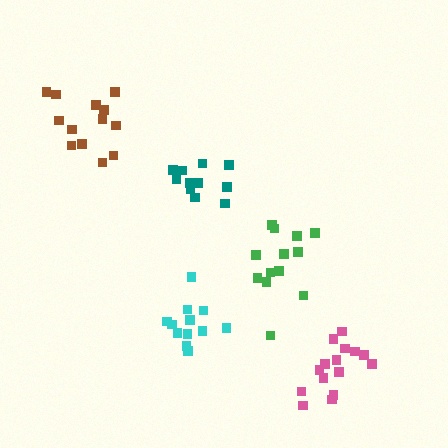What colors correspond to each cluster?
The clusters are colored: teal, brown, pink, cyan, green.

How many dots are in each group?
Group 1: 11 dots, Group 2: 13 dots, Group 3: 15 dots, Group 4: 12 dots, Group 5: 13 dots (64 total).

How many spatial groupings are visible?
There are 5 spatial groupings.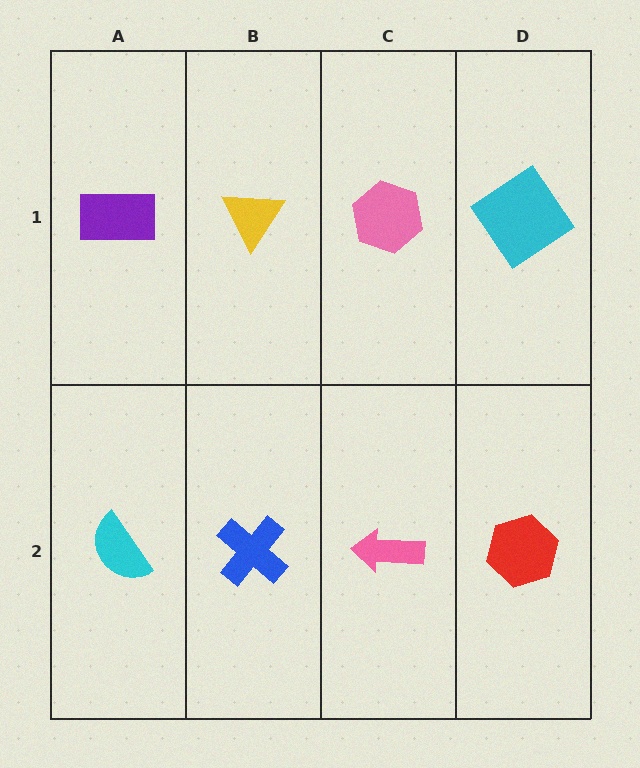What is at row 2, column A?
A cyan semicircle.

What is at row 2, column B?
A blue cross.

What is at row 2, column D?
A red hexagon.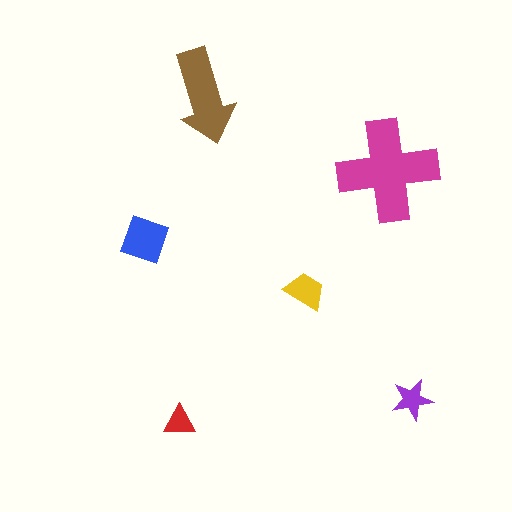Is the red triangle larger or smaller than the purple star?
Smaller.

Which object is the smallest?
The red triangle.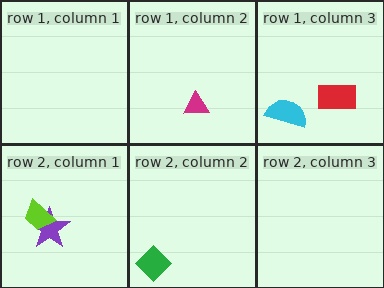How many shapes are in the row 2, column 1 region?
2.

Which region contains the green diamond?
The row 2, column 2 region.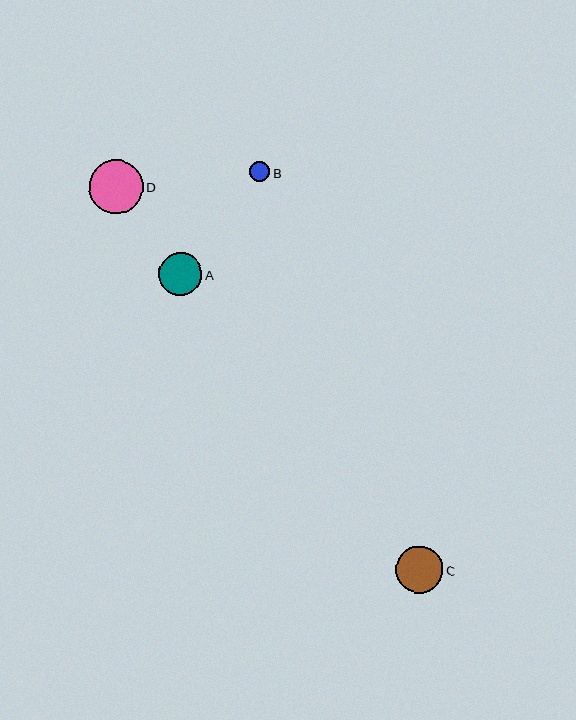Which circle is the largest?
Circle D is the largest with a size of approximately 54 pixels.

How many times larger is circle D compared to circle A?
Circle D is approximately 1.3 times the size of circle A.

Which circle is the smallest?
Circle B is the smallest with a size of approximately 20 pixels.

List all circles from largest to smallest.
From largest to smallest: D, C, A, B.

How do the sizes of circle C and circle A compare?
Circle C and circle A are approximately the same size.